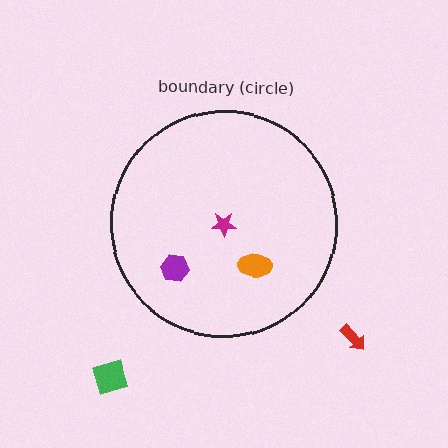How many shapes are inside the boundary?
3 inside, 2 outside.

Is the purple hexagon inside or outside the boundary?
Inside.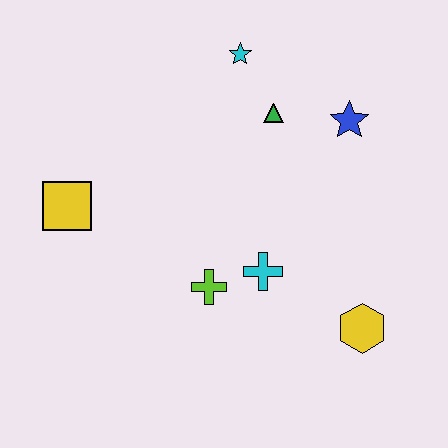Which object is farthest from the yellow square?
The yellow hexagon is farthest from the yellow square.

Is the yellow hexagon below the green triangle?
Yes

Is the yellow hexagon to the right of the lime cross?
Yes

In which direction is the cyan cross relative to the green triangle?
The cyan cross is below the green triangle.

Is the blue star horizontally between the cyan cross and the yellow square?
No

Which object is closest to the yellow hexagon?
The cyan cross is closest to the yellow hexagon.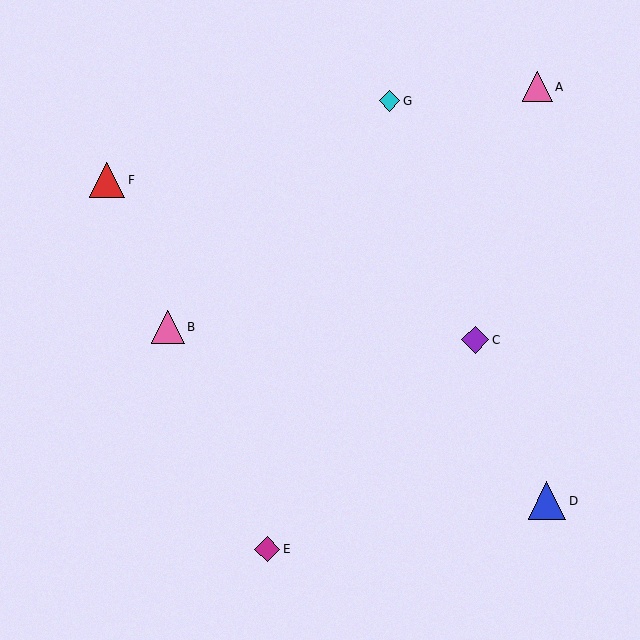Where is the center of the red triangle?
The center of the red triangle is at (107, 180).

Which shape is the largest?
The blue triangle (labeled D) is the largest.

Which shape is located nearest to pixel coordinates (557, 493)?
The blue triangle (labeled D) at (547, 501) is nearest to that location.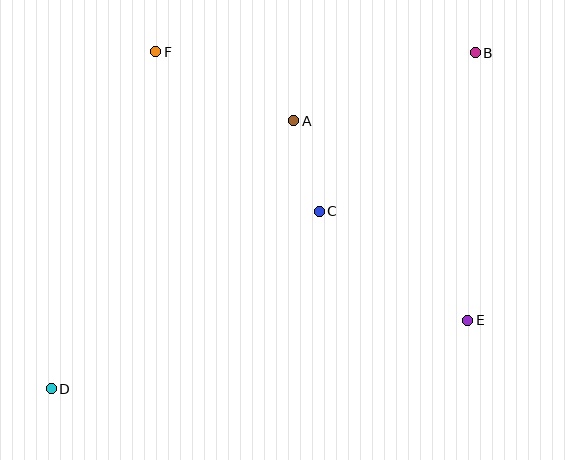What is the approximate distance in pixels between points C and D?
The distance between C and D is approximately 321 pixels.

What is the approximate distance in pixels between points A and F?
The distance between A and F is approximately 154 pixels.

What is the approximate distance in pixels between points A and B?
The distance between A and B is approximately 194 pixels.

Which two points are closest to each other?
Points A and C are closest to each other.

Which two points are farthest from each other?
Points B and D are farthest from each other.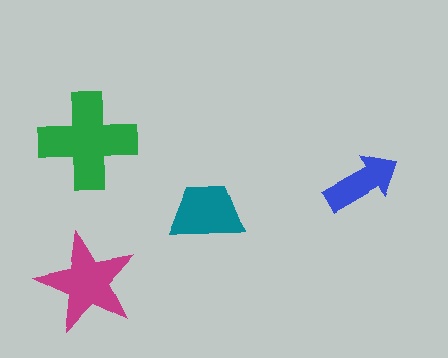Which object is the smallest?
The blue arrow.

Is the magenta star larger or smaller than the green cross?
Smaller.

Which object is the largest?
The green cross.